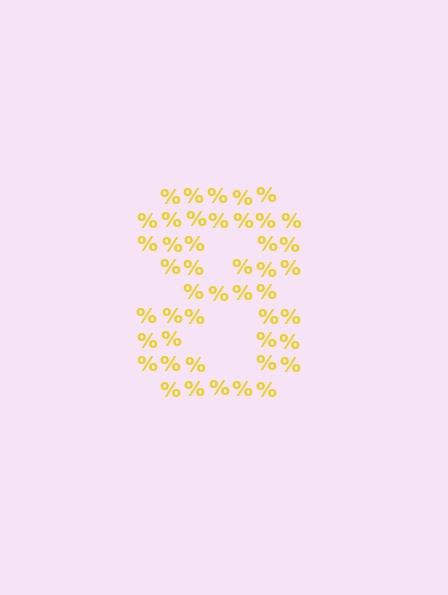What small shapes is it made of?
It is made of small percent signs.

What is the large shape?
The large shape is the digit 8.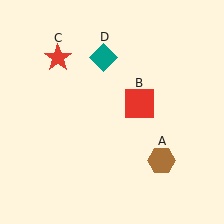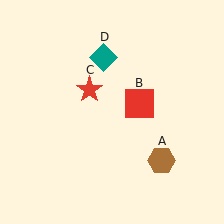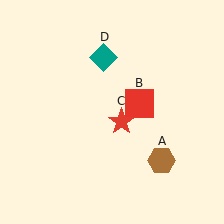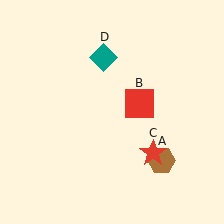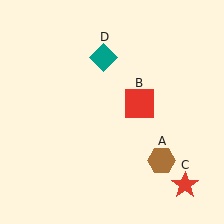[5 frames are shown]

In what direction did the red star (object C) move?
The red star (object C) moved down and to the right.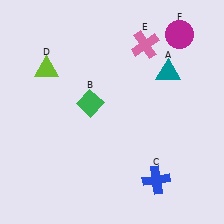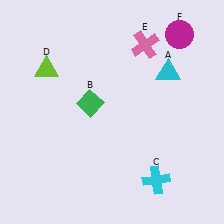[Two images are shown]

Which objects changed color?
A changed from teal to cyan. C changed from blue to cyan.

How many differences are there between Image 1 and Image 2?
There are 2 differences between the two images.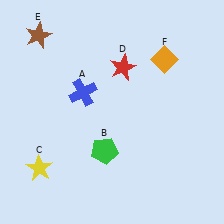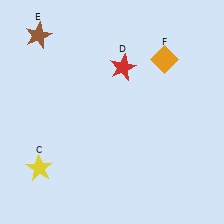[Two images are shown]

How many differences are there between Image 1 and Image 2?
There are 2 differences between the two images.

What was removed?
The blue cross (A), the green pentagon (B) were removed in Image 2.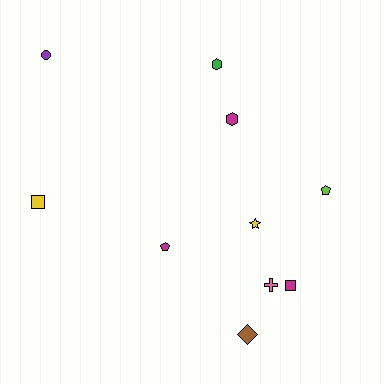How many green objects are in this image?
There is 1 green object.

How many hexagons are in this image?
There are 2 hexagons.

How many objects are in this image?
There are 10 objects.